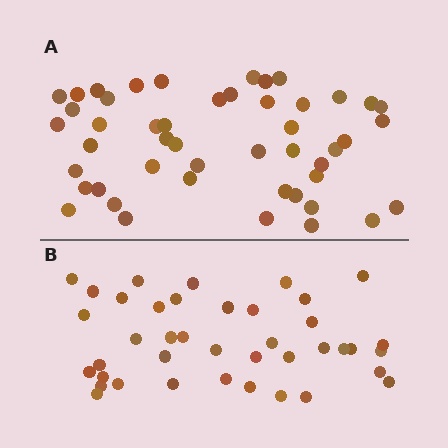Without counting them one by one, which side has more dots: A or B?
Region A (the top region) has more dots.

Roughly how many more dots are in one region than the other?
Region A has roughly 8 or so more dots than region B.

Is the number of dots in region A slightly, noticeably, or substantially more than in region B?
Region A has only slightly more — the two regions are fairly close. The ratio is roughly 1.2 to 1.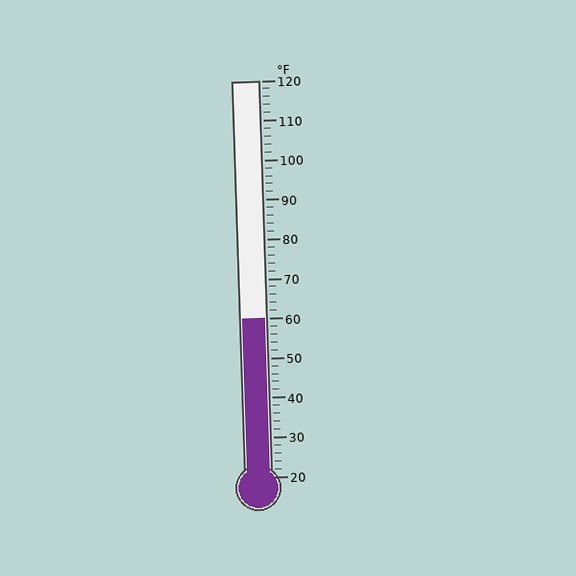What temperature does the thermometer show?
The thermometer shows approximately 60°F.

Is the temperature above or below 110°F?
The temperature is below 110°F.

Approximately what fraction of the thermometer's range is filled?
The thermometer is filled to approximately 40% of its range.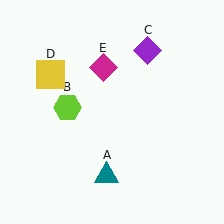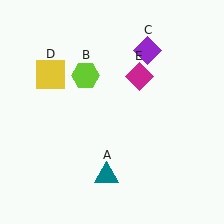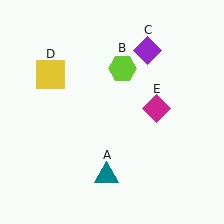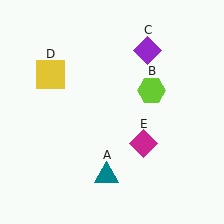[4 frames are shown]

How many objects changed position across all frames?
2 objects changed position: lime hexagon (object B), magenta diamond (object E).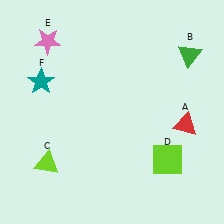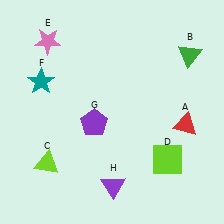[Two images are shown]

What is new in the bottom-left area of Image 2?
A purple pentagon (G) was added in the bottom-left area of Image 2.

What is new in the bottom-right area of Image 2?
A purple triangle (H) was added in the bottom-right area of Image 2.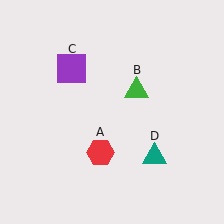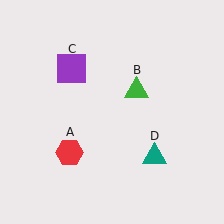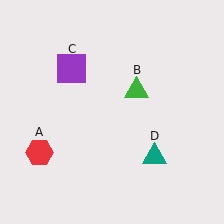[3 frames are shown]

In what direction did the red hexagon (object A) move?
The red hexagon (object A) moved left.